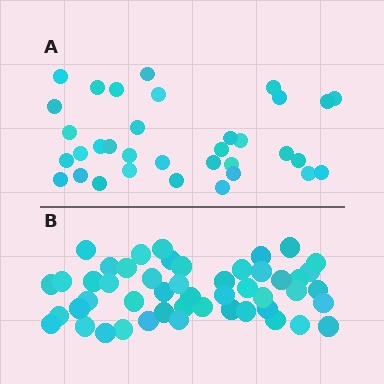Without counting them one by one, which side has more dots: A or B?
Region B (the bottom region) has more dots.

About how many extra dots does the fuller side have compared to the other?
Region B has approximately 15 more dots than region A.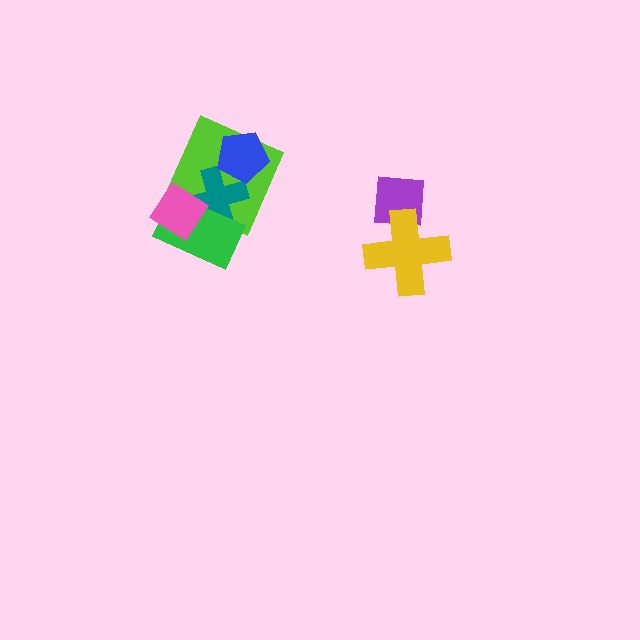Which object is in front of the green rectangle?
The pink diamond is in front of the green rectangle.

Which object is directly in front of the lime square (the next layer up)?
The teal cross is directly in front of the lime square.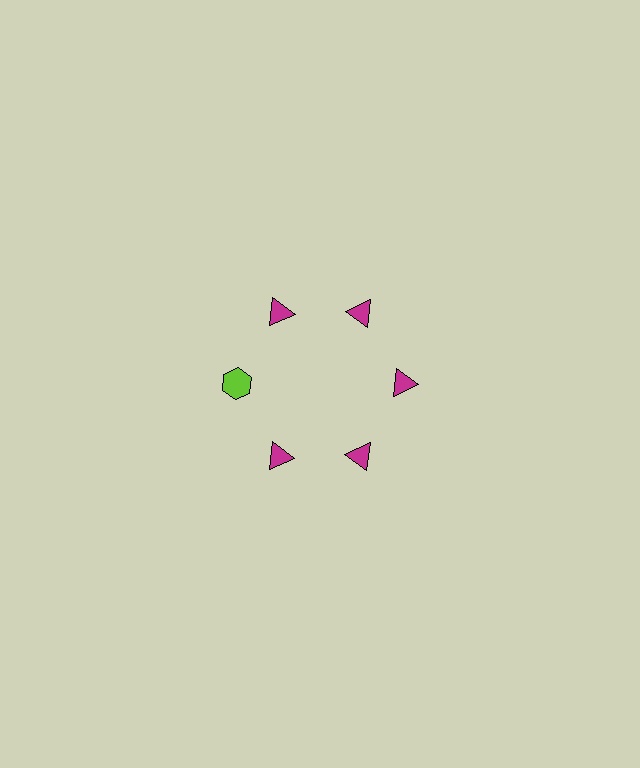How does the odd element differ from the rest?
It differs in both color (lime instead of magenta) and shape (hexagon instead of triangle).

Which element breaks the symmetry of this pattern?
The lime hexagon at roughly the 9 o'clock position breaks the symmetry. All other shapes are magenta triangles.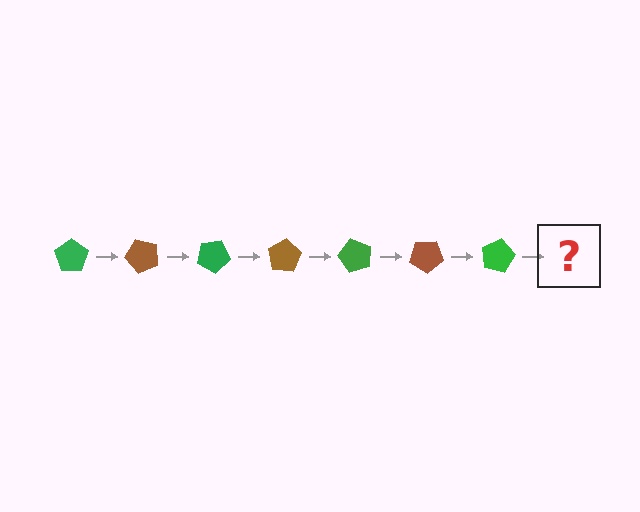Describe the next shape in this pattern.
It should be a brown pentagon, rotated 350 degrees from the start.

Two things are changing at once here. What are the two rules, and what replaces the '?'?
The two rules are that it rotates 50 degrees each step and the color cycles through green and brown. The '?' should be a brown pentagon, rotated 350 degrees from the start.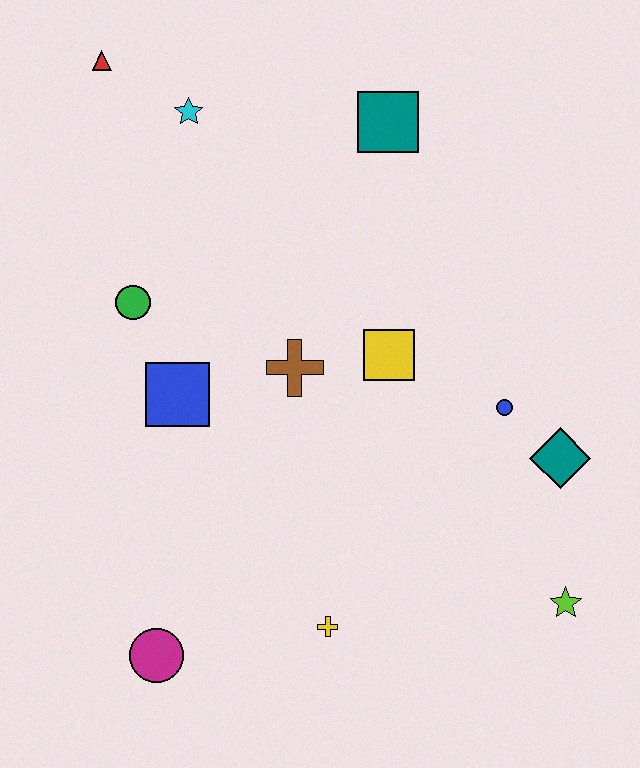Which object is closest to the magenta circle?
The yellow cross is closest to the magenta circle.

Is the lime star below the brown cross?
Yes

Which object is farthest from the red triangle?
The lime star is farthest from the red triangle.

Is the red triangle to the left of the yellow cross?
Yes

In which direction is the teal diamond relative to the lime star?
The teal diamond is above the lime star.